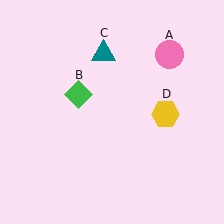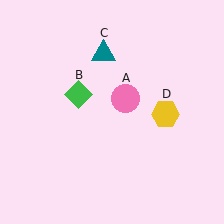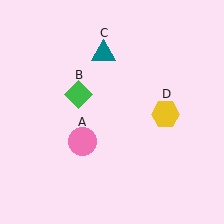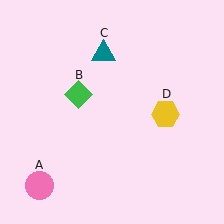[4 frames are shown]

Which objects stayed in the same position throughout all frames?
Green diamond (object B) and teal triangle (object C) and yellow hexagon (object D) remained stationary.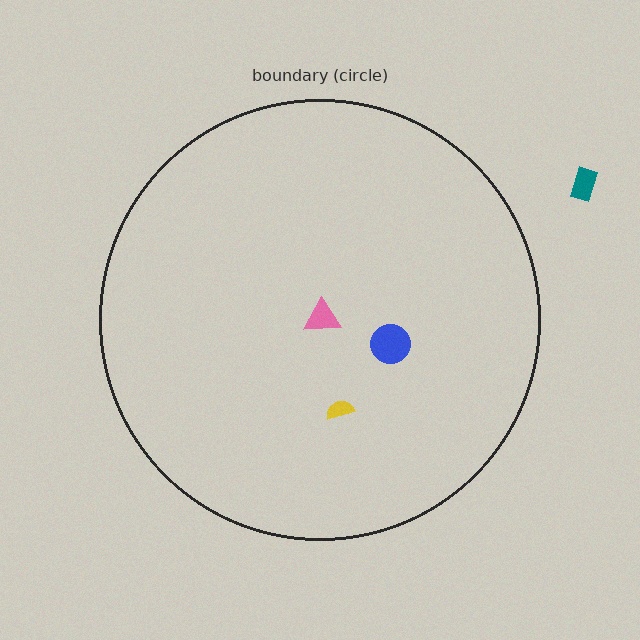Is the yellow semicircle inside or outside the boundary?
Inside.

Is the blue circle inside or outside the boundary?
Inside.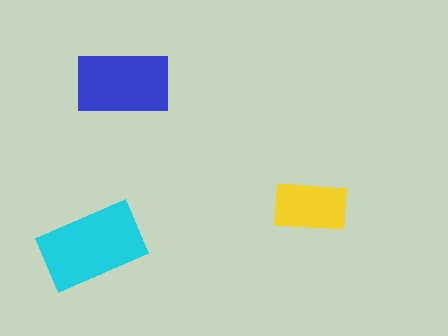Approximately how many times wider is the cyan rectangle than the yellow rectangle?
About 1.5 times wider.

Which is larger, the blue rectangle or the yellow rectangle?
The blue one.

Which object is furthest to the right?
The yellow rectangle is rightmost.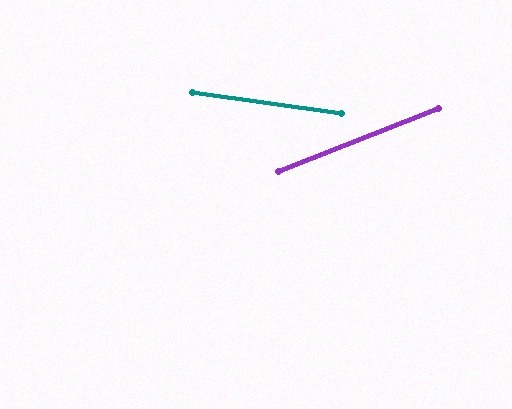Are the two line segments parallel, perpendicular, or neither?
Neither parallel nor perpendicular — they differ by about 29°.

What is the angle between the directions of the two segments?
Approximately 29 degrees.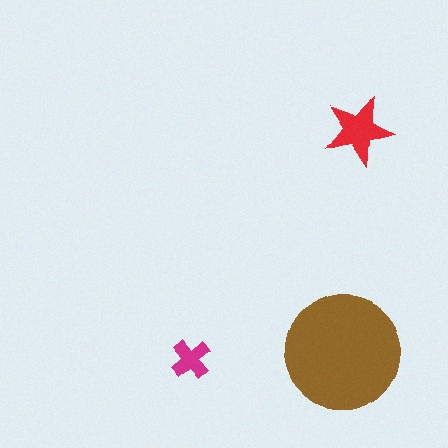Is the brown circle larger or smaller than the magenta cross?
Larger.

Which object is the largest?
The brown circle.